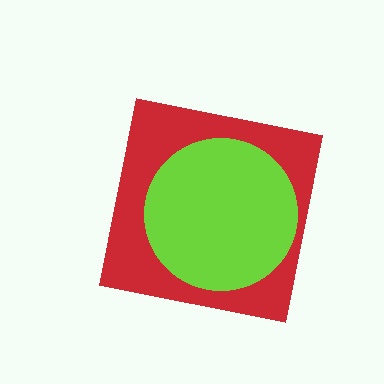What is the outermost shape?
The red square.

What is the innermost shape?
The lime circle.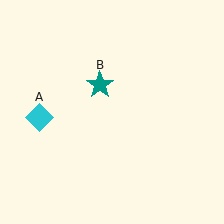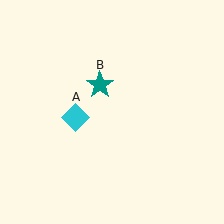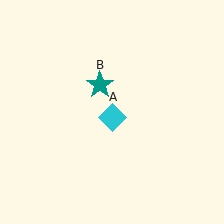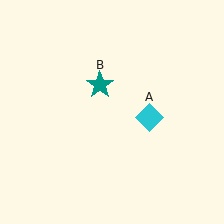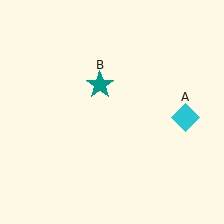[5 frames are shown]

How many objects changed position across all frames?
1 object changed position: cyan diamond (object A).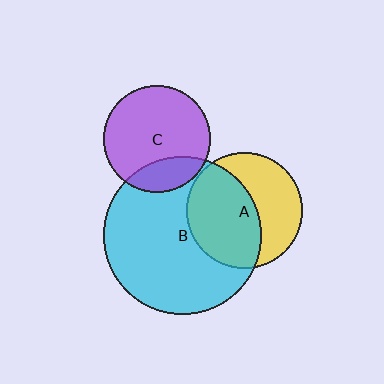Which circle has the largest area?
Circle B (cyan).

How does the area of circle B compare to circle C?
Approximately 2.2 times.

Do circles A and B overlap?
Yes.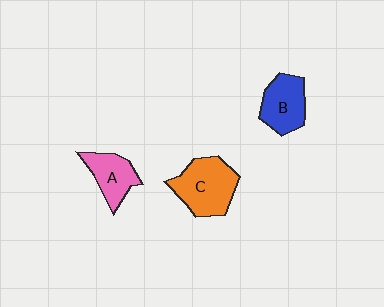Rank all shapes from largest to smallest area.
From largest to smallest: C (orange), B (blue), A (pink).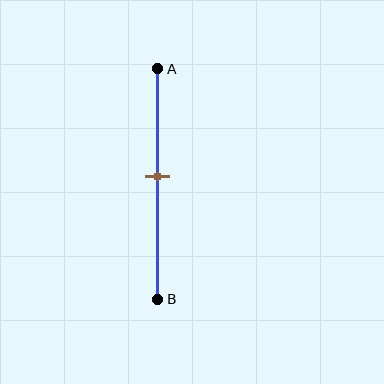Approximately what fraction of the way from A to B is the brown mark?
The brown mark is approximately 45% of the way from A to B.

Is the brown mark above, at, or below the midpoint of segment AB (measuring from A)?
The brown mark is above the midpoint of segment AB.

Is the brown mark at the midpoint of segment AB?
No, the mark is at about 45% from A, not at the 50% midpoint.